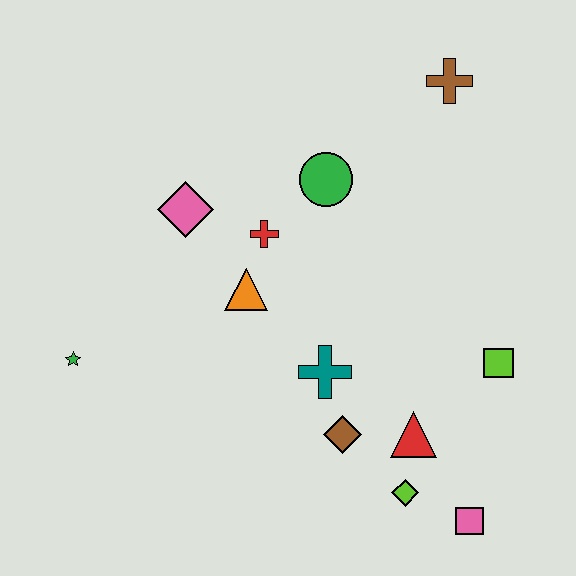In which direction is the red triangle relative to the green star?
The red triangle is to the right of the green star.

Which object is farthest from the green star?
The brown cross is farthest from the green star.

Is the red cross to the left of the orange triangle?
No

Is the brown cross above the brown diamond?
Yes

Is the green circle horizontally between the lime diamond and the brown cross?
No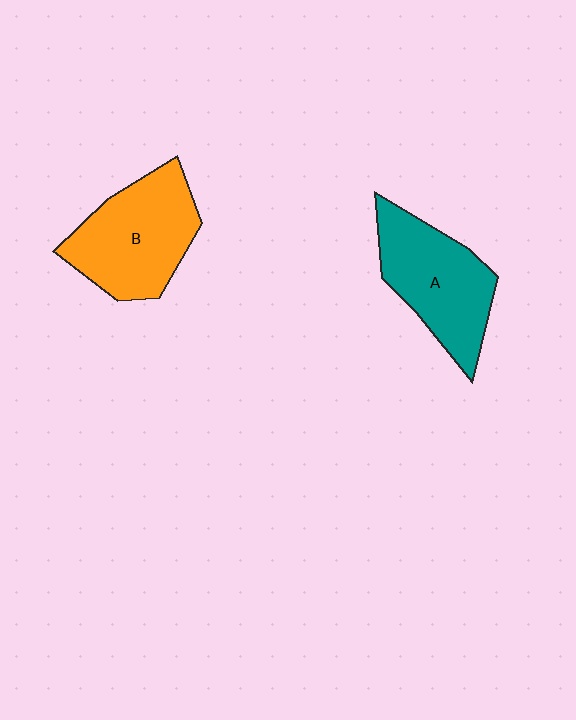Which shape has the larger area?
Shape B (orange).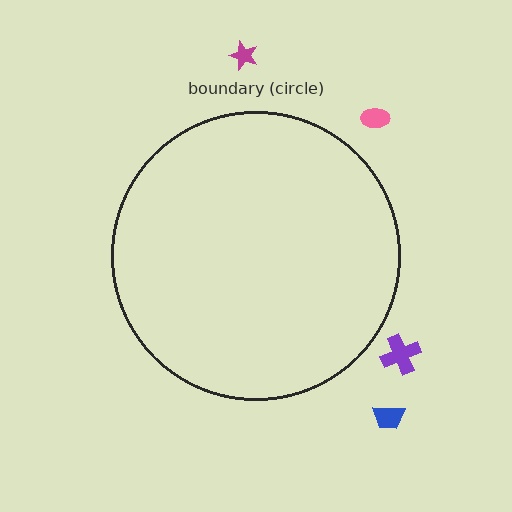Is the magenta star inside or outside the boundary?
Outside.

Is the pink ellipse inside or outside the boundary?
Outside.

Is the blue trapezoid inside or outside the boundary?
Outside.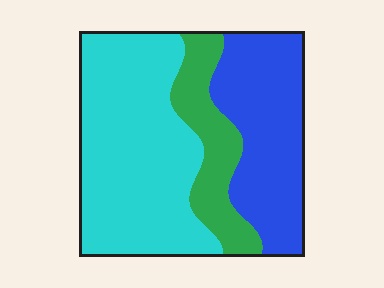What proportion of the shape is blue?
Blue covers around 30% of the shape.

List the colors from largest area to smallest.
From largest to smallest: cyan, blue, green.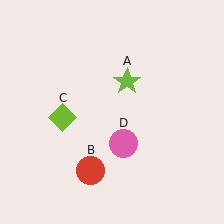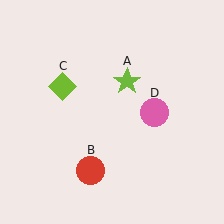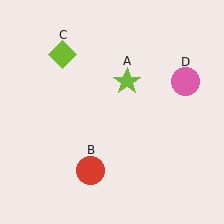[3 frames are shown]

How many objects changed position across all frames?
2 objects changed position: lime diamond (object C), pink circle (object D).